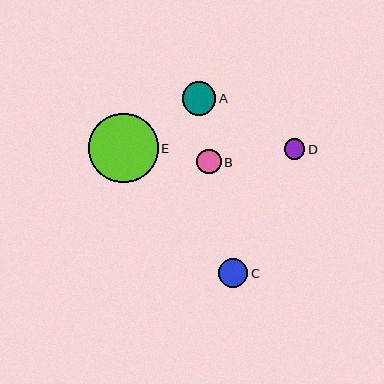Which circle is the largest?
Circle E is the largest with a size of approximately 69 pixels.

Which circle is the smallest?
Circle D is the smallest with a size of approximately 21 pixels.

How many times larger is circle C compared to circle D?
Circle C is approximately 1.4 times the size of circle D.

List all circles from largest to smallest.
From largest to smallest: E, A, C, B, D.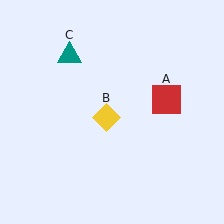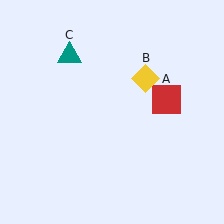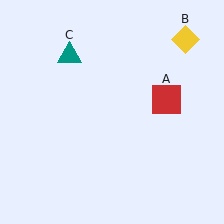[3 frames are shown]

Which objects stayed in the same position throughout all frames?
Red square (object A) and teal triangle (object C) remained stationary.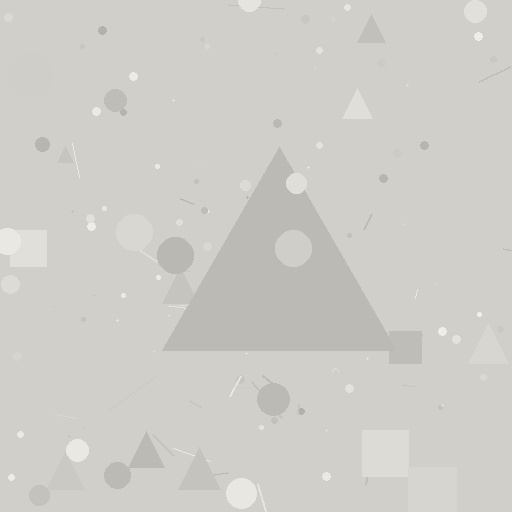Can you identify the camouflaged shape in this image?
The camouflaged shape is a triangle.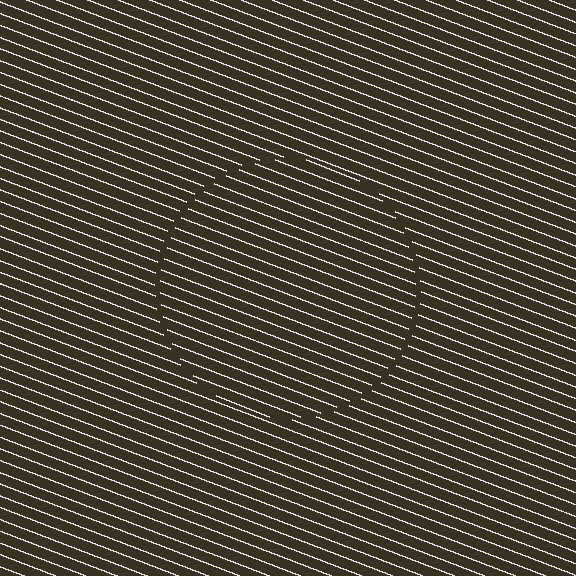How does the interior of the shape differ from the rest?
The interior of the shape contains the same grating, shifted by half a period — the contour is defined by the phase discontinuity where line-ends from the inner and outer gratings abut.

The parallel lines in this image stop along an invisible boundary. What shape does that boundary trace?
An illusory circle. The interior of the shape contains the same grating, shifted by half a period — the contour is defined by the phase discontinuity where line-ends from the inner and outer gratings abut.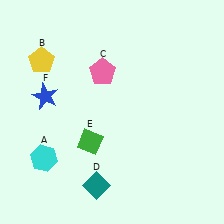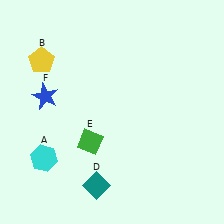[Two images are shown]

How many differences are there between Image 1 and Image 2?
There is 1 difference between the two images.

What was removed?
The pink pentagon (C) was removed in Image 2.